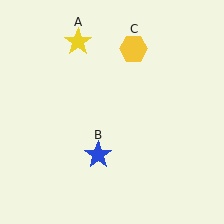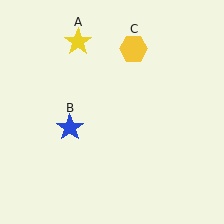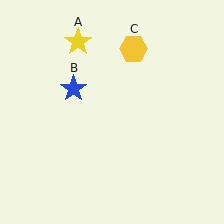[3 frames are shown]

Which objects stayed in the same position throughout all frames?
Yellow star (object A) and yellow hexagon (object C) remained stationary.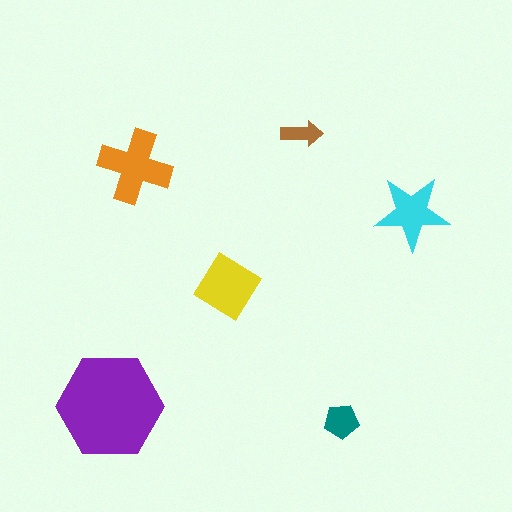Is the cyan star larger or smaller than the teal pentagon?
Larger.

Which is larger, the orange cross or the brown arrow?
The orange cross.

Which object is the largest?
The purple hexagon.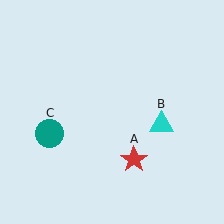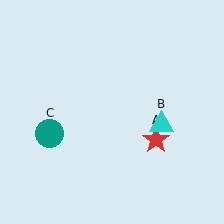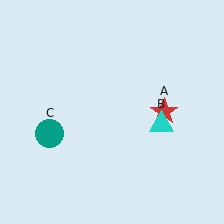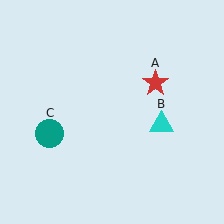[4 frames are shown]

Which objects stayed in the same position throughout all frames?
Cyan triangle (object B) and teal circle (object C) remained stationary.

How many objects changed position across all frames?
1 object changed position: red star (object A).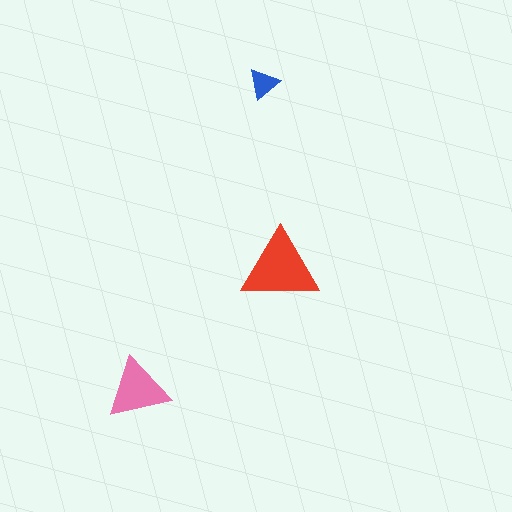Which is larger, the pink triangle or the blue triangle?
The pink one.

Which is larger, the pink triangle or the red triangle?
The red one.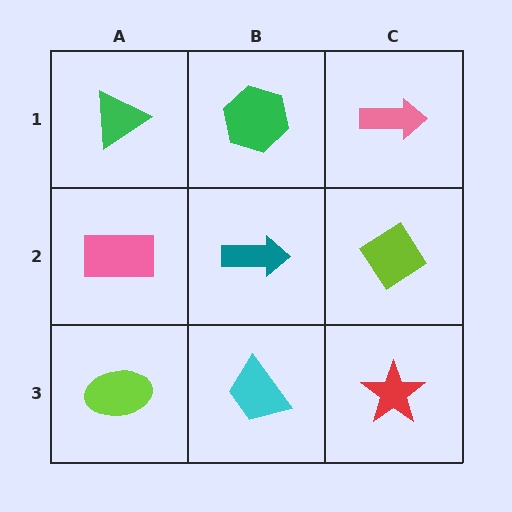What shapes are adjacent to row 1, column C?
A lime diamond (row 2, column C), a green hexagon (row 1, column B).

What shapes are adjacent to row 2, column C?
A pink arrow (row 1, column C), a red star (row 3, column C), a teal arrow (row 2, column B).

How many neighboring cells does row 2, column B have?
4.